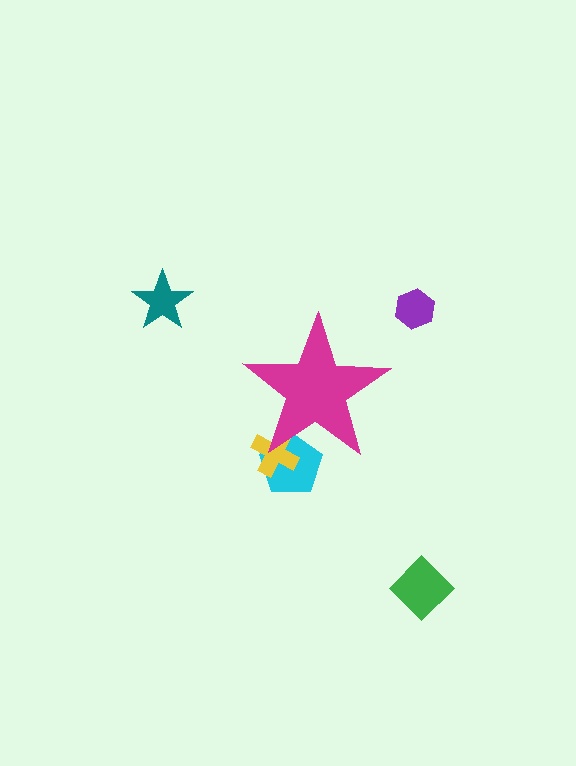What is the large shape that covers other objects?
A magenta star.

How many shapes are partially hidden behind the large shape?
2 shapes are partially hidden.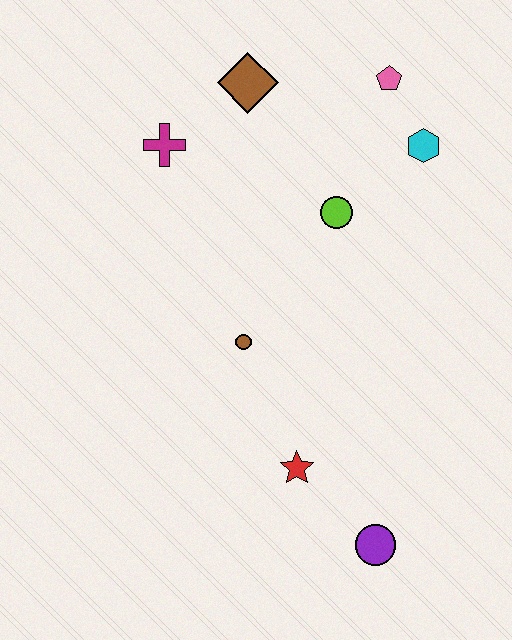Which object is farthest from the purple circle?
The brown diamond is farthest from the purple circle.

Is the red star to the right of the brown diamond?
Yes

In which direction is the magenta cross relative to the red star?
The magenta cross is above the red star.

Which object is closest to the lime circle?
The cyan hexagon is closest to the lime circle.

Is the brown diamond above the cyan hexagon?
Yes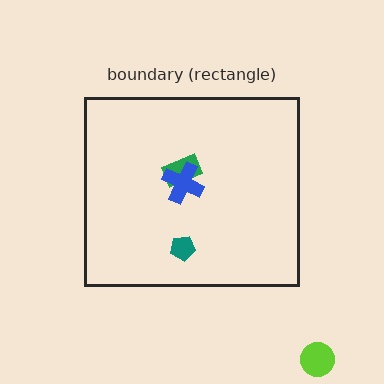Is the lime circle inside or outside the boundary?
Outside.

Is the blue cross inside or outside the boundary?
Inside.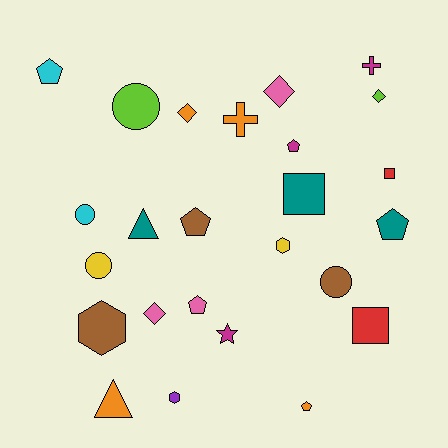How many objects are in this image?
There are 25 objects.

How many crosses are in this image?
There are 2 crosses.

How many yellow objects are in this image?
There are 2 yellow objects.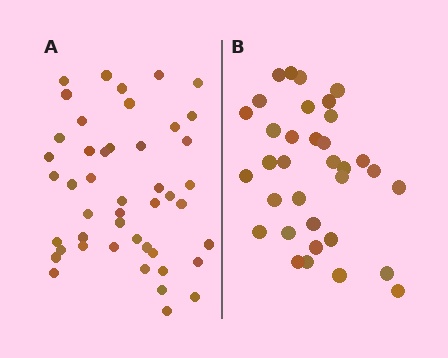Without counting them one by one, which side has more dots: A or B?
Region A (the left region) has more dots.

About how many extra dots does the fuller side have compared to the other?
Region A has roughly 12 or so more dots than region B.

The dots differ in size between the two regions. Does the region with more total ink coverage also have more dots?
No. Region B has more total ink coverage because its dots are larger, but region A actually contains more individual dots. Total area can be misleading — the number of items is what matters here.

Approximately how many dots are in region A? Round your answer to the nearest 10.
About 50 dots. (The exact count is 46, which rounds to 50.)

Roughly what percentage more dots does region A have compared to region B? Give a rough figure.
About 35% more.